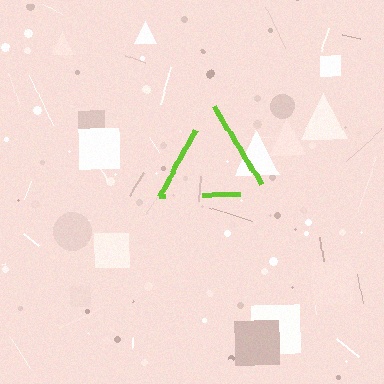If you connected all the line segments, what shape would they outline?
They would outline a triangle.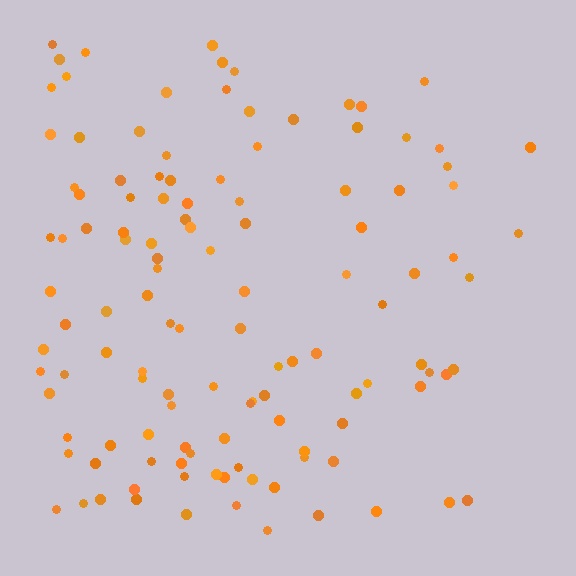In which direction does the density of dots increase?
From right to left, with the left side densest.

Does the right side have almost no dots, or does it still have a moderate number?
Still a moderate number, just noticeably fewer than the left.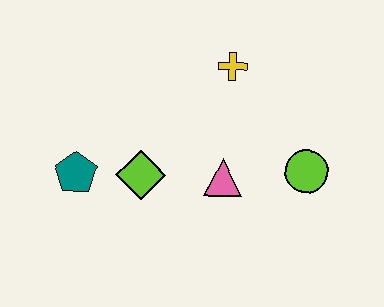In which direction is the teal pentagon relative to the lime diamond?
The teal pentagon is to the left of the lime diamond.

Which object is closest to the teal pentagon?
The lime diamond is closest to the teal pentagon.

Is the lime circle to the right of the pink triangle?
Yes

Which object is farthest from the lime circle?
The teal pentagon is farthest from the lime circle.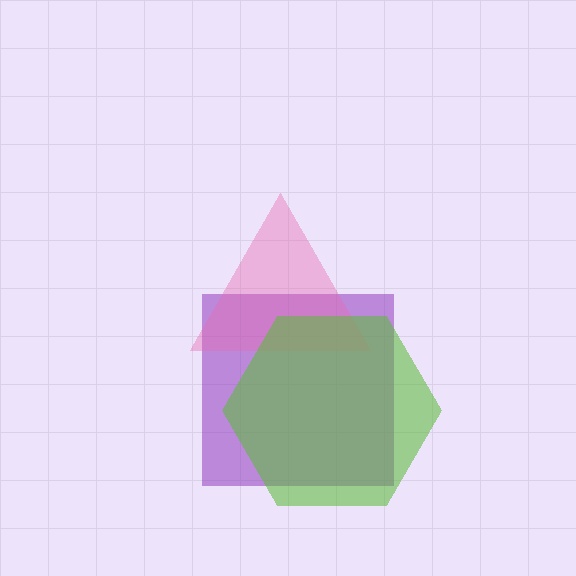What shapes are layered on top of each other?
The layered shapes are: a purple square, a pink triangle, a lime hexagon.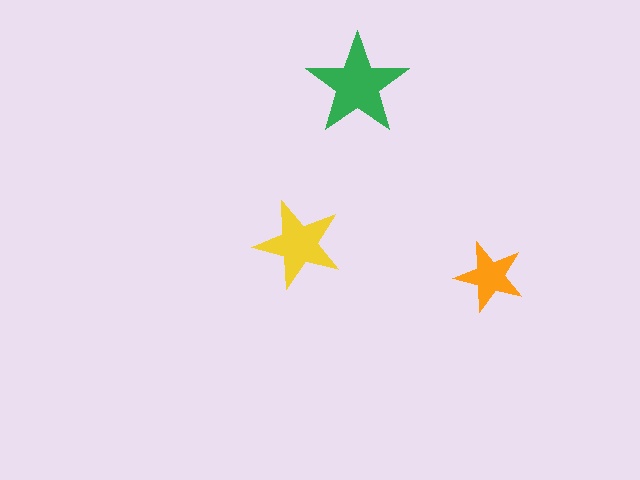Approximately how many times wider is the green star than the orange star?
About 1.5 times wider.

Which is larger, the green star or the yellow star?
The green one.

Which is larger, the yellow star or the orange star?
The yellow one.